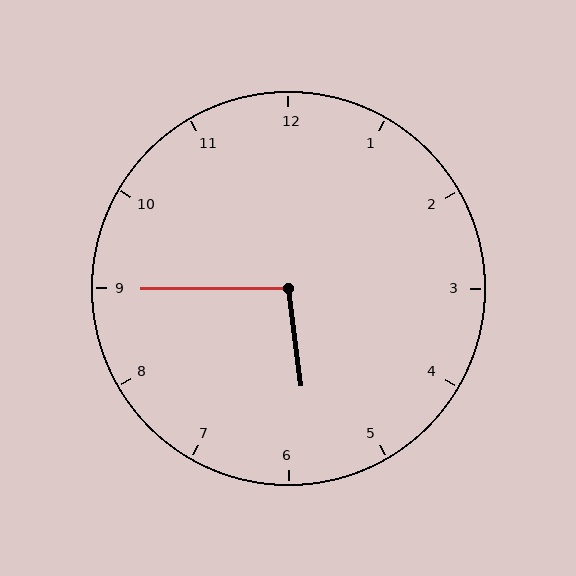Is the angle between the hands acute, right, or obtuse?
It is obtuse.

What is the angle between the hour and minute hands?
Approximately 98 degrees.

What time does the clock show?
5:45.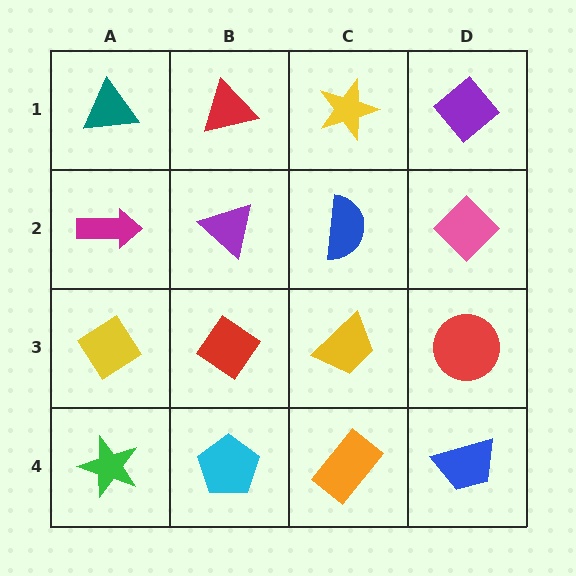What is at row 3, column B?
A red diamond.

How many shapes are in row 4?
4 shapes.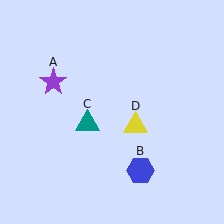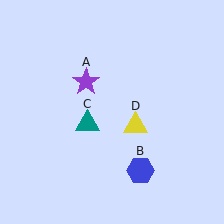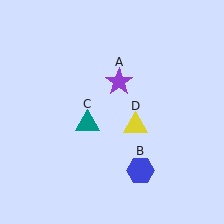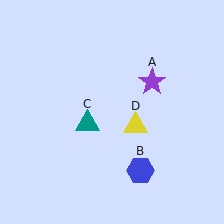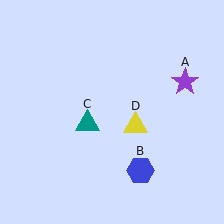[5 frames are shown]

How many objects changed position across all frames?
1 object changed position: purple star (object A).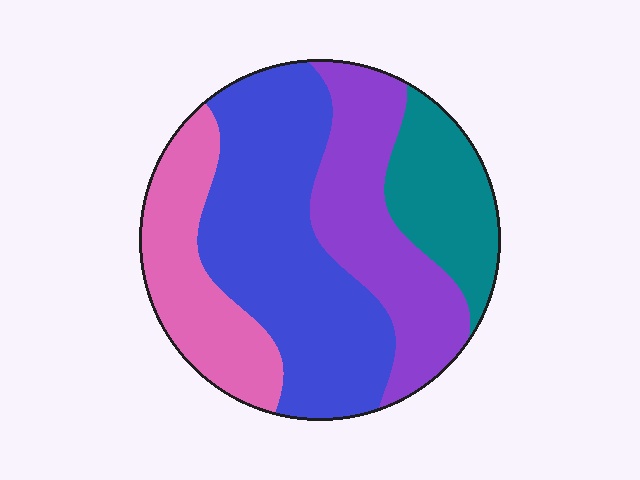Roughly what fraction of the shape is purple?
Purple covers roughly 25% of the shape.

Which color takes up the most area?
Blue, at roughly 40%.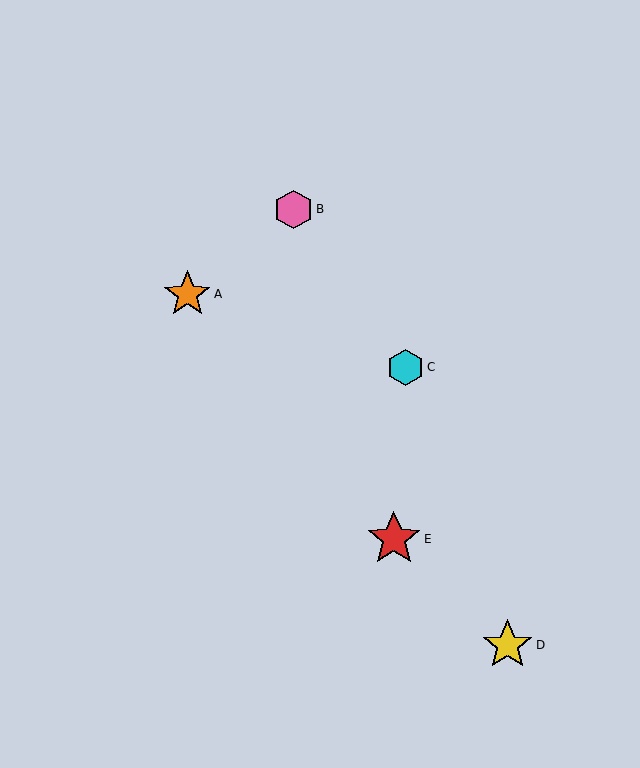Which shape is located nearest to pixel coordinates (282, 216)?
The pink hexagon (labeled B) at (293, 209) is nearest to that location.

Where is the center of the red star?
The center of the red star is at (394, 539).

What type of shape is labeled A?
Shape A is an orange star.